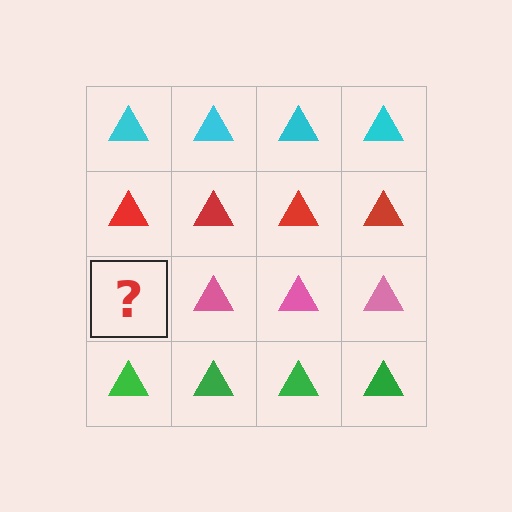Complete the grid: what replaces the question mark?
The question mark should be replaced with a pink triangle.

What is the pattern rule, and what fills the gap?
The rule is that each row has a consistent color. The gap should be filled with a pink triangle.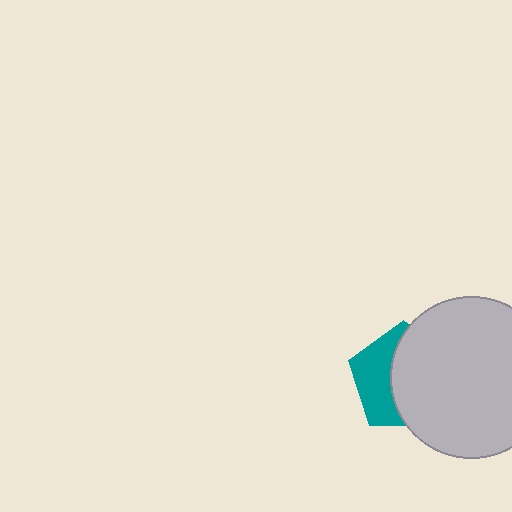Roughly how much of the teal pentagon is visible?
A small part of it is visible (roughly 40%).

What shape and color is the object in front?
The object in front is a light gray circle.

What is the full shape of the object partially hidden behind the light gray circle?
The partially hidden object is a teal pentagon.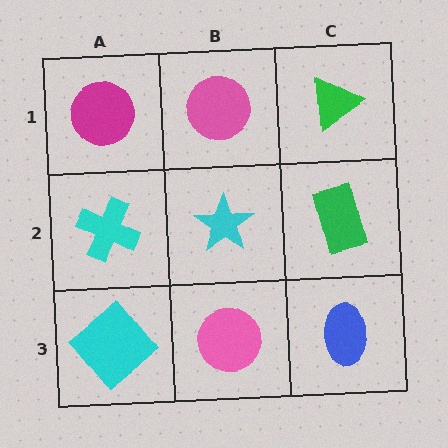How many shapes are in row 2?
3 shapes.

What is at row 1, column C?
A green triangle.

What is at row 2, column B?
A cyan star.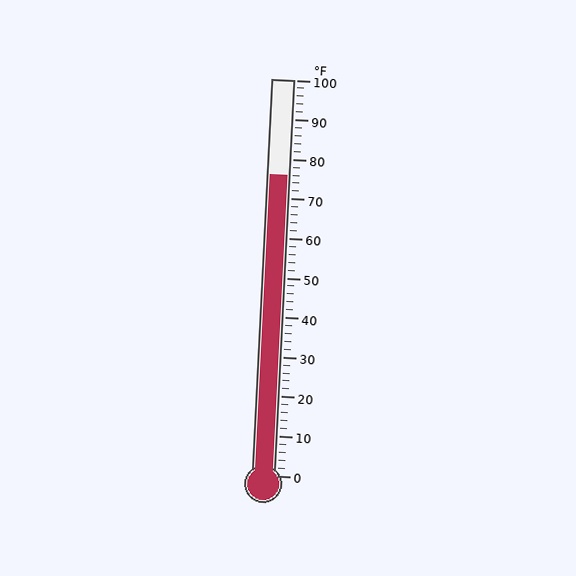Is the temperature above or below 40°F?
The temperature is above 40°F.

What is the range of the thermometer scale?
The thermometer scale ranges from 0°F to 100°F.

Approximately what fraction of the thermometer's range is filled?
The thermometer is filled to approximately 75% of its range.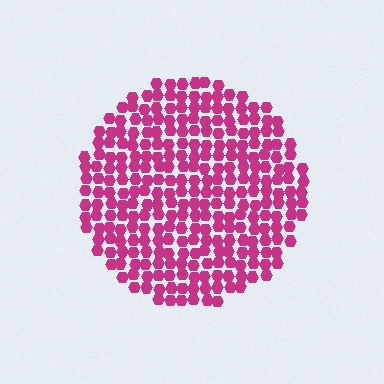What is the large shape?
The large shape is a circle.